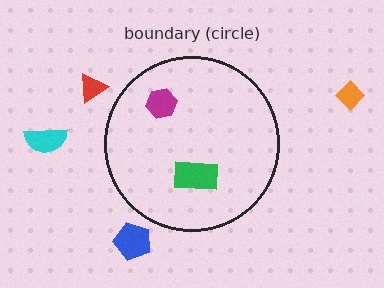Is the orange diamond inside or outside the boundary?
Outside.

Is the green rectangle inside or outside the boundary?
Inside.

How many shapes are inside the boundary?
2 inside, 4 outside.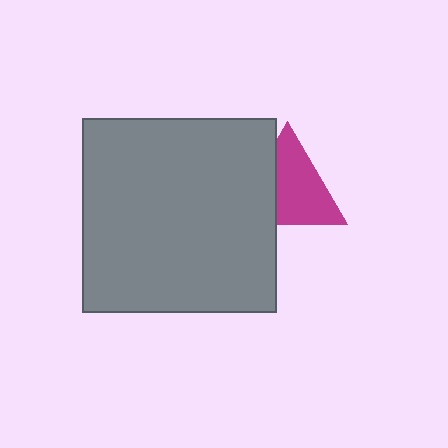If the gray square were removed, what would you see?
You would see the complete magenta triangle.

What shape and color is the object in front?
The object in front is a gray square.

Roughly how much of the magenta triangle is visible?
Most of it is visible (roughly 66%).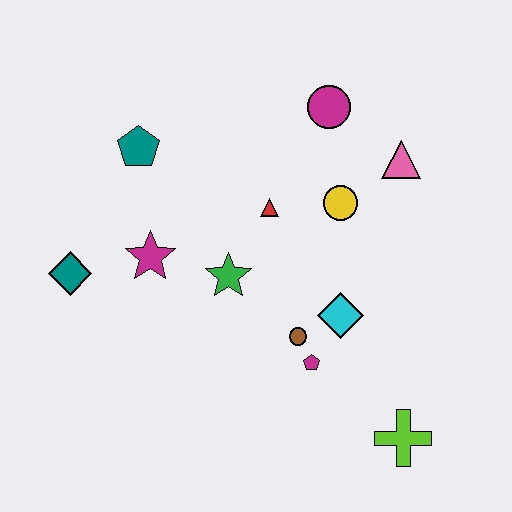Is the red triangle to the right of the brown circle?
No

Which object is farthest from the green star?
The lime cross is farthest from the green star.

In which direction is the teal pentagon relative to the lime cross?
The teal pentagon is above the lime cross.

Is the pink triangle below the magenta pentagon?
No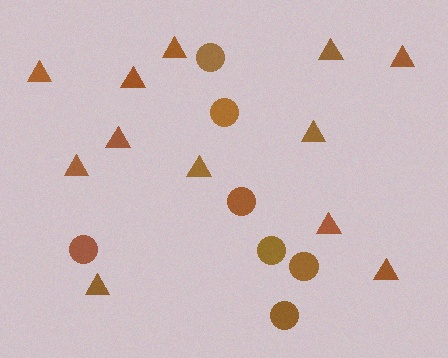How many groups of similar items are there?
There are 2 groups: one group of circles (7) and one group of triangles (12).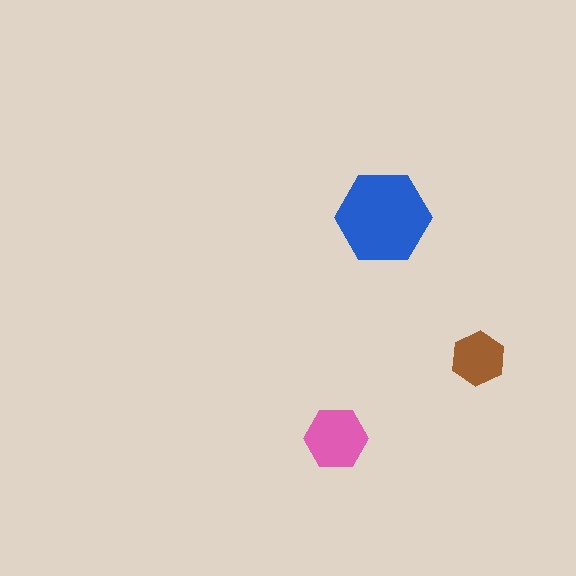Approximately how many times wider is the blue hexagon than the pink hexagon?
About 1.5 times wider.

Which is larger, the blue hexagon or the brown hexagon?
The blue one.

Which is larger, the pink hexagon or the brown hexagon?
The pink one.